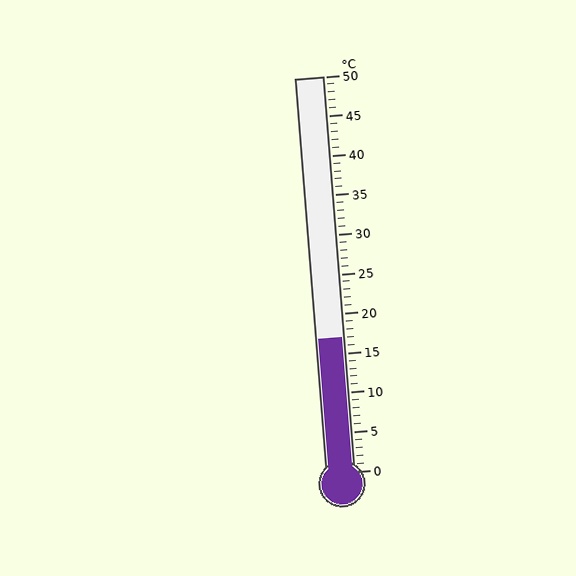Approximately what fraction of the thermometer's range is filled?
The thermometer is filled to approximately 35% of its range.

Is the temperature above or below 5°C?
The temperature is above 5°C.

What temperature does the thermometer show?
The thermometer shows approximately 17°C.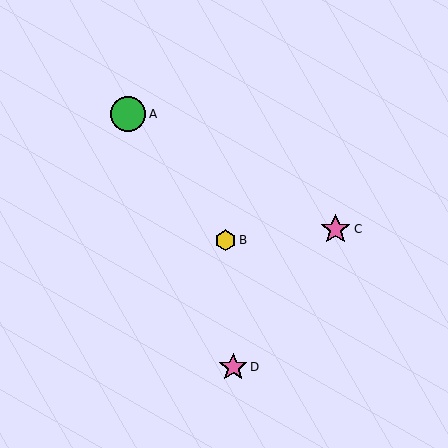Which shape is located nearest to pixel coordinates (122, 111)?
The green circle (labeled A) at (128, 114) is nearest to that location.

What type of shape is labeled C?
Shape C is a pink star.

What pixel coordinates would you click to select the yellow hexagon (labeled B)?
Click at (226, 240) to select the yellow hexagon B.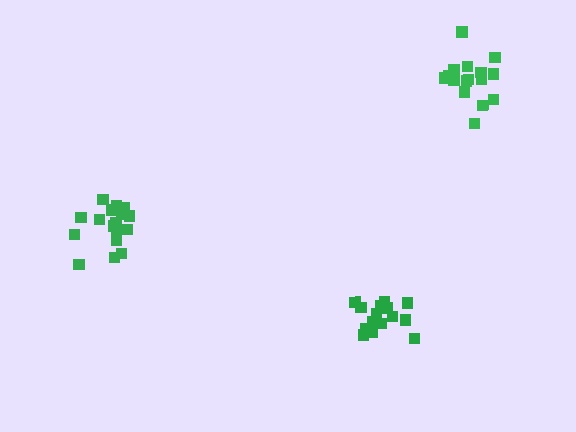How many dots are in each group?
Group 1: 17 dots, Group 2: 17 dots, Group 3: 16 dots (50 total).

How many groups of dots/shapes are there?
There are 3 groups.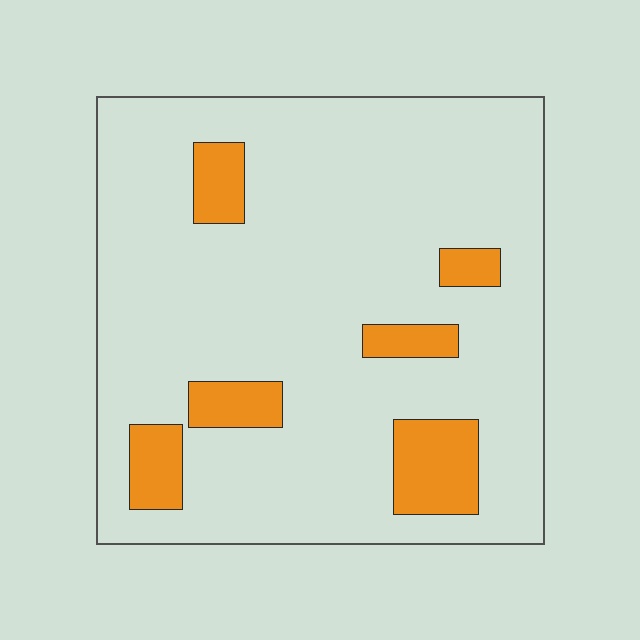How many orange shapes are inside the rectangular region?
6.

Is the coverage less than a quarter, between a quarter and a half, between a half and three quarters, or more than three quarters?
Less than a quarter.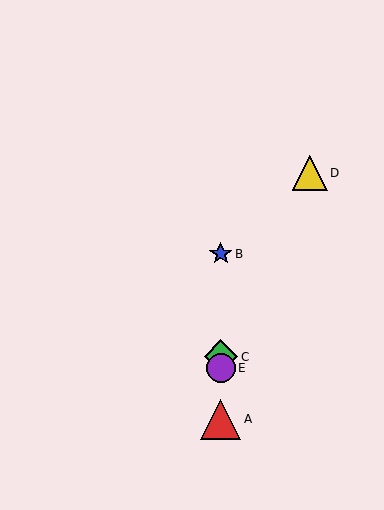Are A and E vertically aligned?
Yes, both are at x≈221.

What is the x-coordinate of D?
Object D is at x≈310.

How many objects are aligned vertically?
4 objects (A, B, C, E) are aligned vertically.